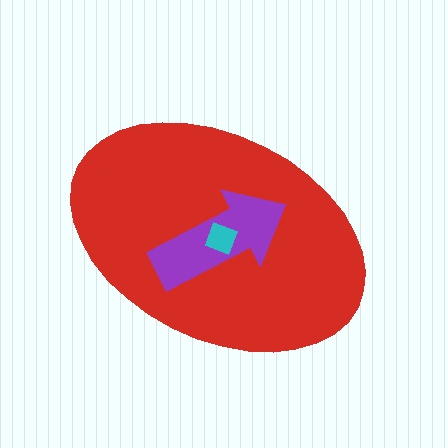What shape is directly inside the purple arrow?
The cyan diamond.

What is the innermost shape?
The cyan diamond.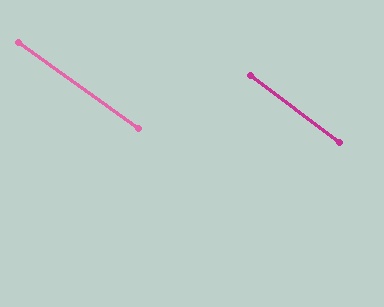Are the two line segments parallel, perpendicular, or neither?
Parallel — their directions differ by only 1.5°.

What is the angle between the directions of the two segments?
Approximately 2 degrees.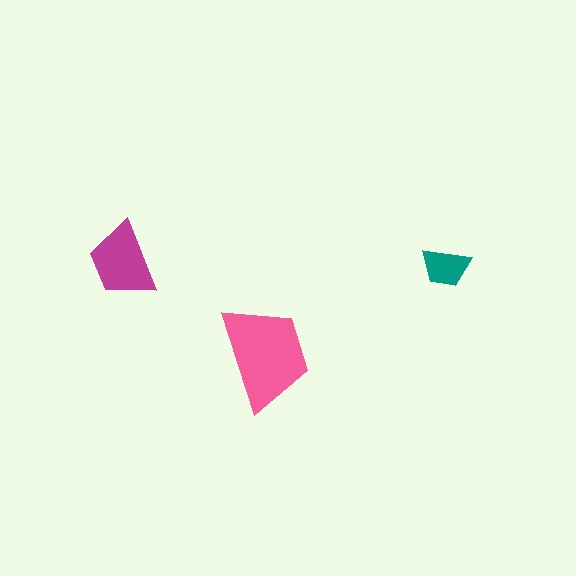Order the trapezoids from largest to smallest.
the pink one, the magenta one, the teal one.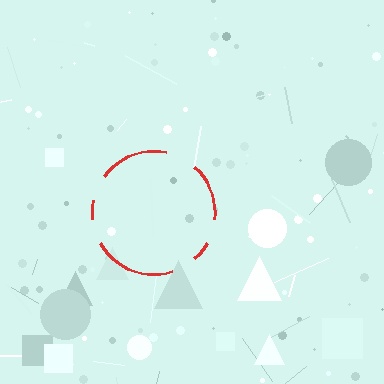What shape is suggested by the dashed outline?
The dashed outline suggests a circle.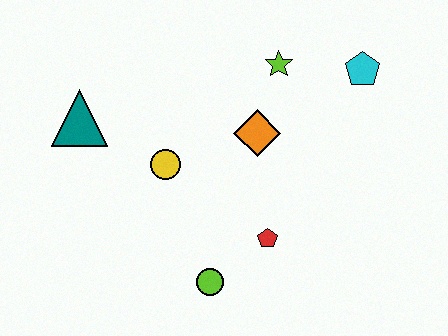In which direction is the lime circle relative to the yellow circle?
The lime circle is below the yellow circle.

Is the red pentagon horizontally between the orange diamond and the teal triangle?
No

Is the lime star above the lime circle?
Yes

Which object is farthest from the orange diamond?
The teal triangle is farthest from the orange diamond.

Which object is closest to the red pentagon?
The lime circle is closest to the red pentagon.